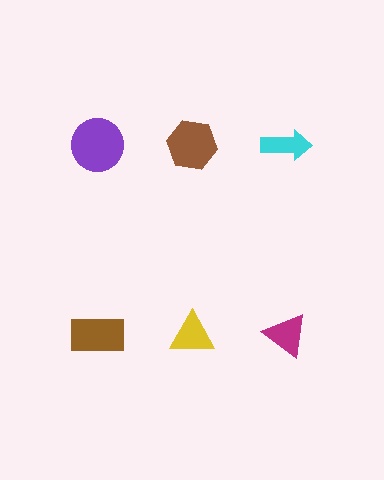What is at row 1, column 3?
A cyan arrow.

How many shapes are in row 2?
3 shapes.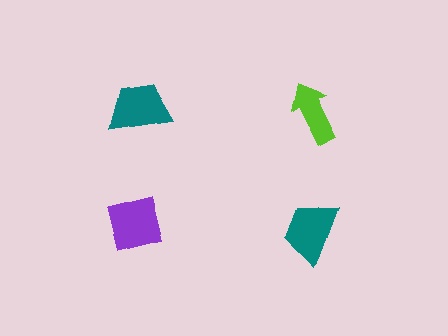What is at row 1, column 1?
A teal trapezoid.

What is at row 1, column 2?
A lime arrow.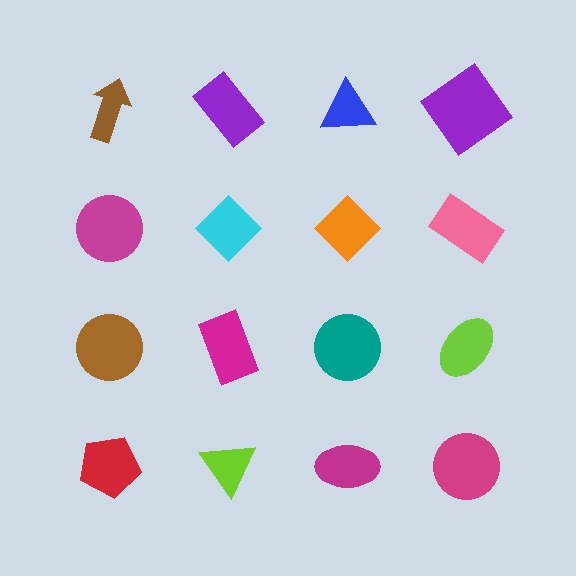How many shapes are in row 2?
4 shapes.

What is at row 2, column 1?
A magenta circle.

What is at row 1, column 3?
A blue triangle.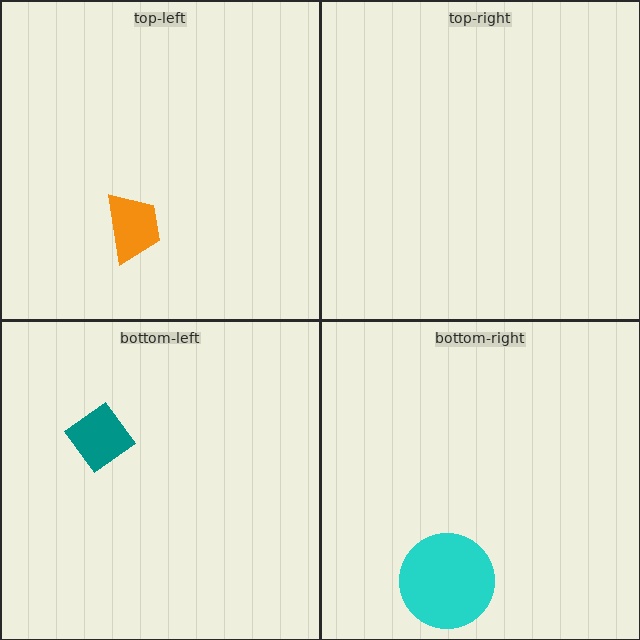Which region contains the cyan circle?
The bottom-right region.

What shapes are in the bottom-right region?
The cyan circle.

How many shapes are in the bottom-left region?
1.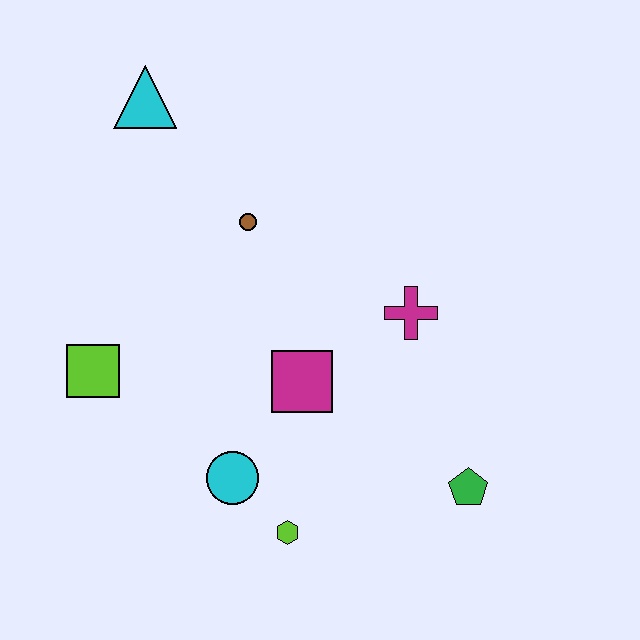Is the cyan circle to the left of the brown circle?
Yes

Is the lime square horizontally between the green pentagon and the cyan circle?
No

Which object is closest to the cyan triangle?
The brown circle is closest to the cyan triangle.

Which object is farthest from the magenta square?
The cyan triangle is farthest from the magenta square.